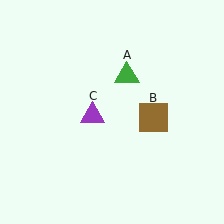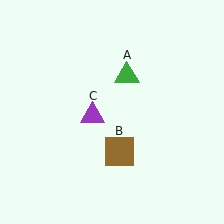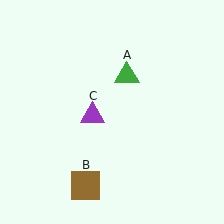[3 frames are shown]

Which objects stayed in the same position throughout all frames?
Green triangle (object A) and purple triangle (object C) remained stationary.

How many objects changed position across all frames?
1 object changed position: brown square (object B).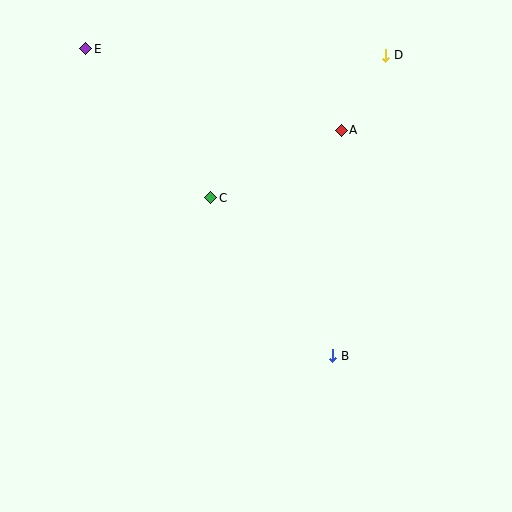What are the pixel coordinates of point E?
Point E is at (86, 49).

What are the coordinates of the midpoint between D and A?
The midpoint between D and A is at (364, 93).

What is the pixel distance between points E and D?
The distance between E and D is 300 pixels.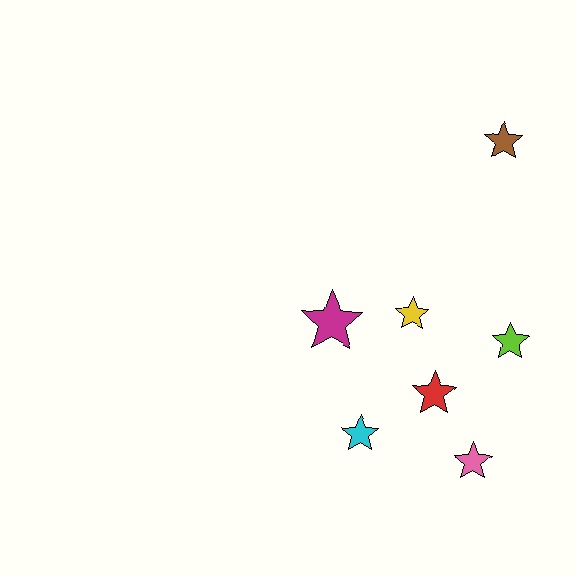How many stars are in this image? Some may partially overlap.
There are 7 stars.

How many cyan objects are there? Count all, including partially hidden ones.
There is 1 cyan object.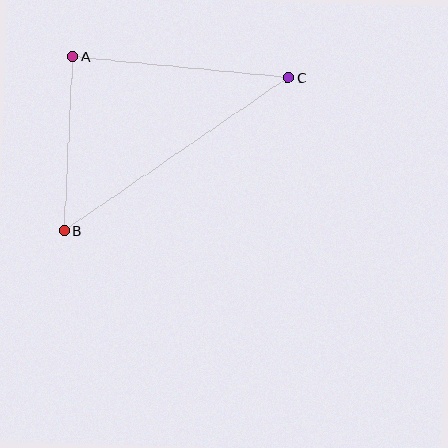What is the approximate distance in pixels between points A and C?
The distance between A and C is approximately 217 pixels.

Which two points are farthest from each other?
Points B and C are farthest from each other.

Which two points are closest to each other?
Points A and B are closest to each other.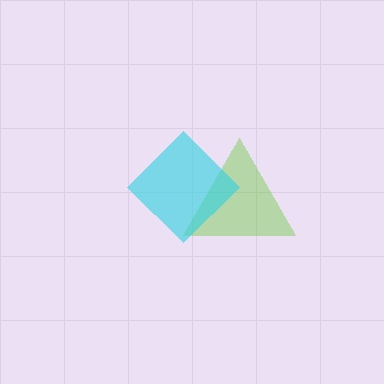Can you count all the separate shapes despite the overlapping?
Yes, there are 2 separate shapes.